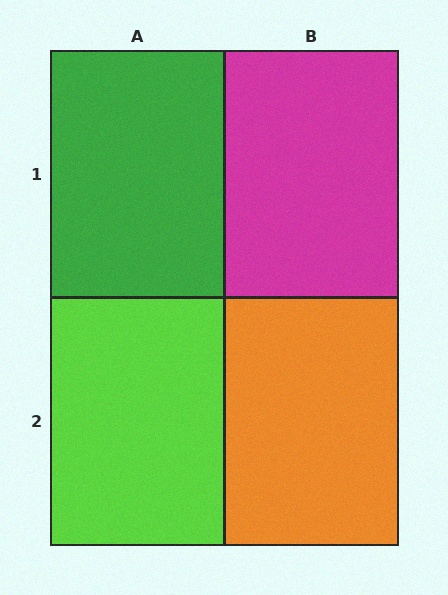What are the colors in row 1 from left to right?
Green, magenta.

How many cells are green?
1 cell is green.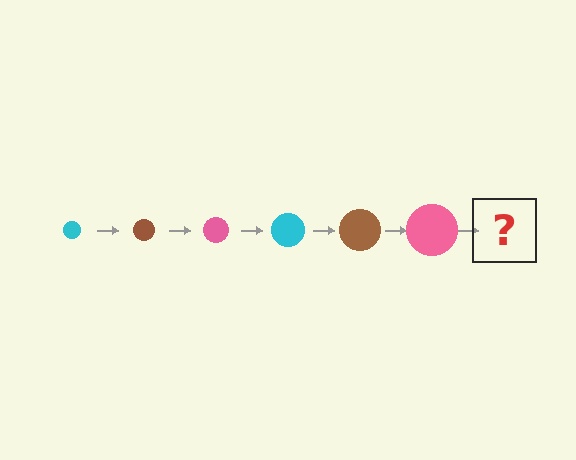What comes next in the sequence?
The next element should be a cyan circle, larger than the previous one.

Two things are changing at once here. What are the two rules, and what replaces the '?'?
The two rules are that the circle grows larger each step and the color cycles through cyan, brown, and pink. The '?' should be a cyan circle, larger than the previous one.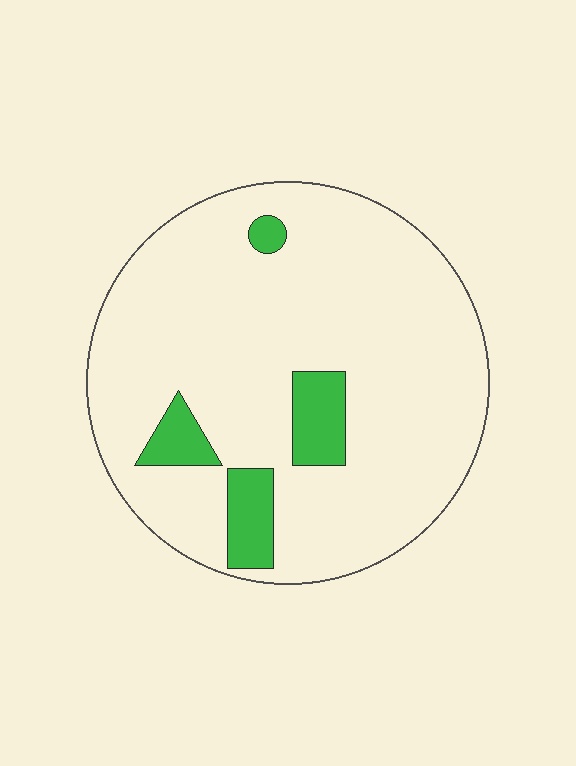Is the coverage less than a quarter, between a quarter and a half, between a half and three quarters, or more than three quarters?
Less than a quarter.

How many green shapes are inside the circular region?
4.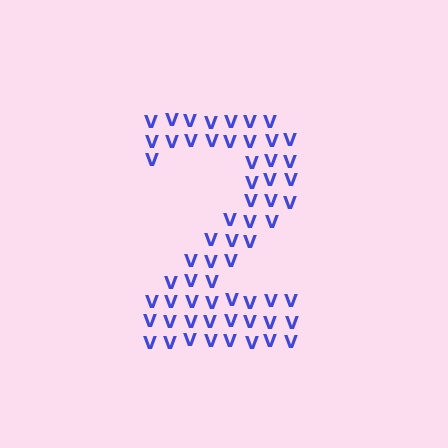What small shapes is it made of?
It is made of small letter V's.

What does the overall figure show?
The overall figure shows the digit 2.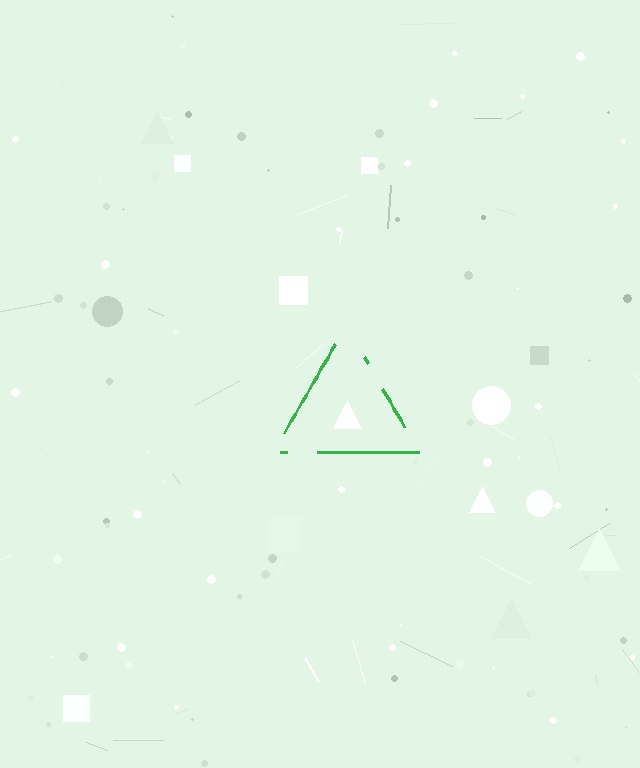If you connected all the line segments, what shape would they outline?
They would outline a triangle.